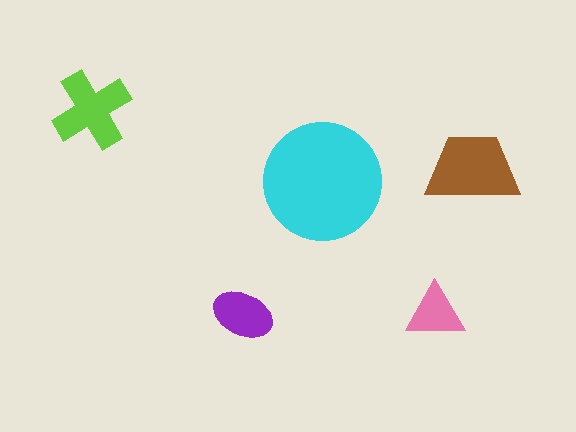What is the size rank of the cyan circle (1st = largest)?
1st.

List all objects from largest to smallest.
The cyan circle, the brown trapezoid, the lime cross, the purple ellipse, the pink triangle.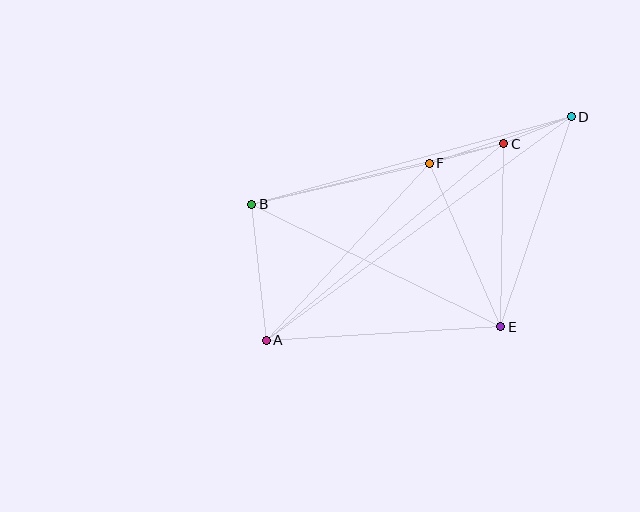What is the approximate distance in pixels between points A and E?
The distance between A and E is approximately 234 pixels.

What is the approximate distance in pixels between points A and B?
The distance between A and B is approximately 137 pixels.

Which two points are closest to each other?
Points C and D are closest to each other.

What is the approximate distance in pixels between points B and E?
The distance between B and E is approximately 278 pixels.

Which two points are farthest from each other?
Points A and D are farthest from each other.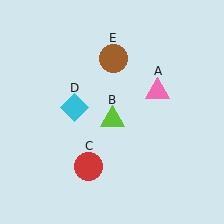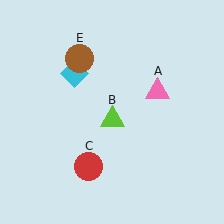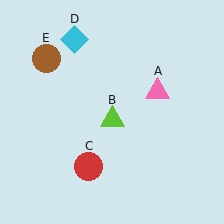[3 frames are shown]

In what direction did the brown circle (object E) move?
The brown circle (object E) moved left.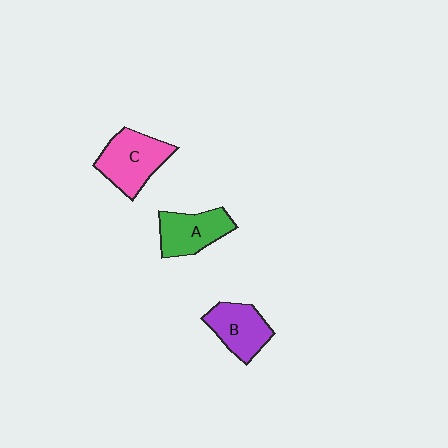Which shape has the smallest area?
Shape B (purple).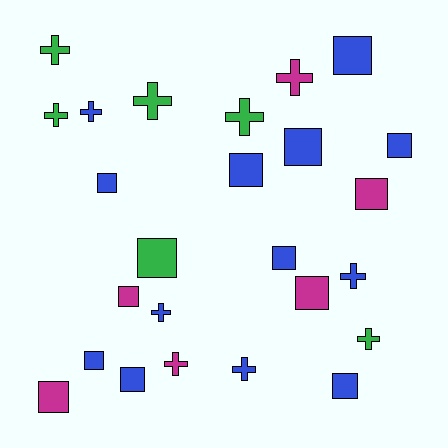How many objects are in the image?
There are 25 objects.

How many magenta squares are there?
There are 4 magenta squares.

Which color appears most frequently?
Blue, with 13 objects.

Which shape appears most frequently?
Square, with 14 objects.